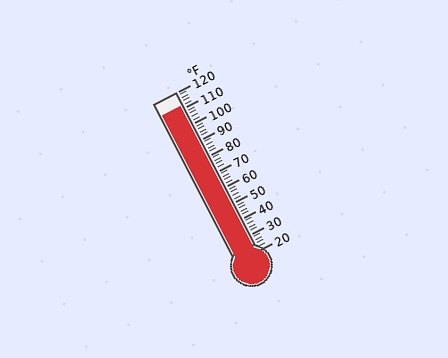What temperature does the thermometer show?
The thermometer shows approximately 112°F.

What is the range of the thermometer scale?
The thermometer scale ranges from 20°F to 120°F.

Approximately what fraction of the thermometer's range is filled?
The thermometer is filled to approximately 90% of its range.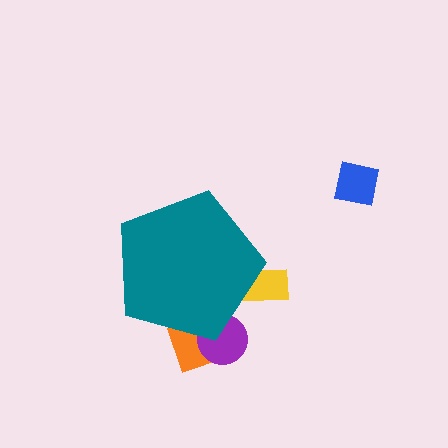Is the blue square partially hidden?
No, the blue square is fully visible.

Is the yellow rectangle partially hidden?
Yes, the yellow rectangle is partially hidden behind the teal pentagon.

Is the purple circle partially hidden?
Yes, the purple circle is partially hidden behind the teal pentagon.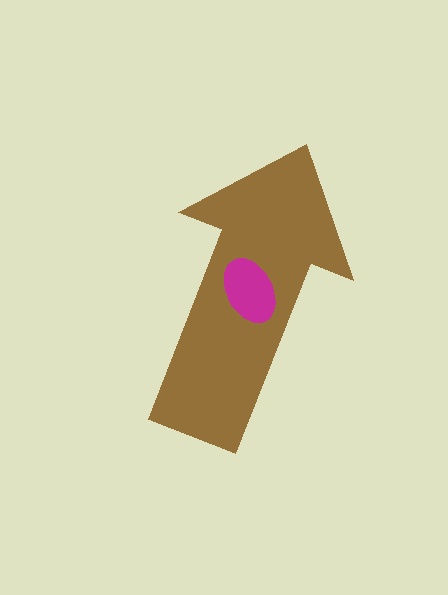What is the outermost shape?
The brown arrow.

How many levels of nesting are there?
2.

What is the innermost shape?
The magenta ellipse.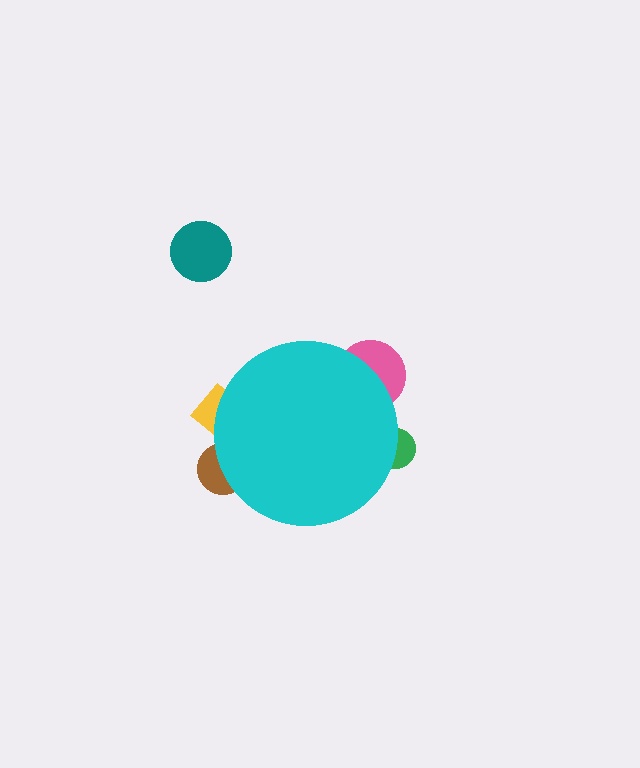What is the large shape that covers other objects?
A cyan circle.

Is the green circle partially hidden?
Yes, the green circle is partially hidden behind the cyan circle.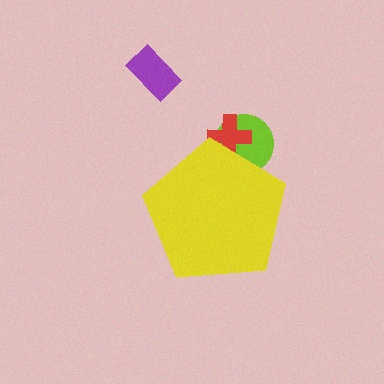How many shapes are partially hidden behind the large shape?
2 shapes are partially hidden.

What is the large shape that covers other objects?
A yellow pentagon.